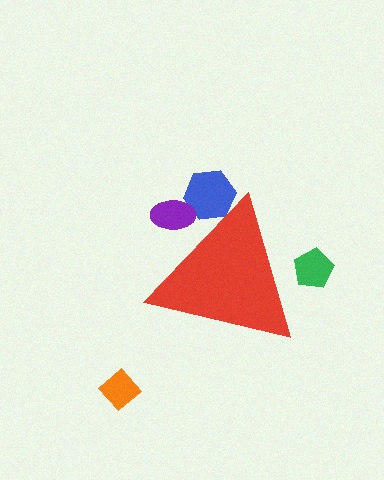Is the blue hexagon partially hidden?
Yes, the blue hexagon is partially hidden behind the red triangle.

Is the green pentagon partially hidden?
Yes, the green pentagon is partially hidden behind the red triangle.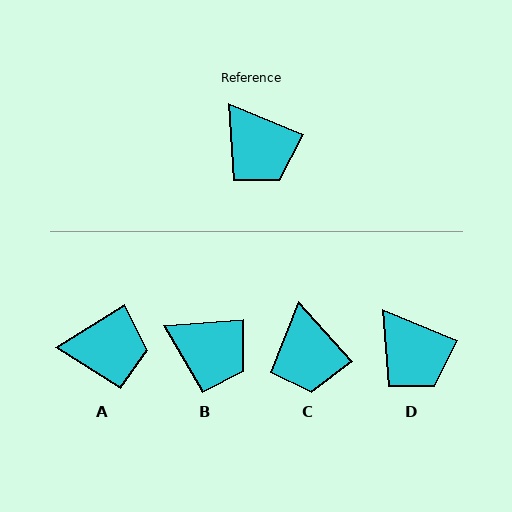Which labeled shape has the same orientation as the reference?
D.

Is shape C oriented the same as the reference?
No, it is off by about 26 degrees.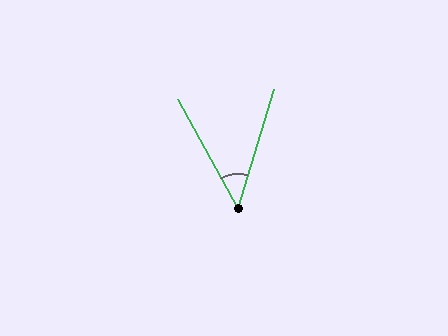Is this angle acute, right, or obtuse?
It is acute.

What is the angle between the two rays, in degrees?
Approximately 46 degrees.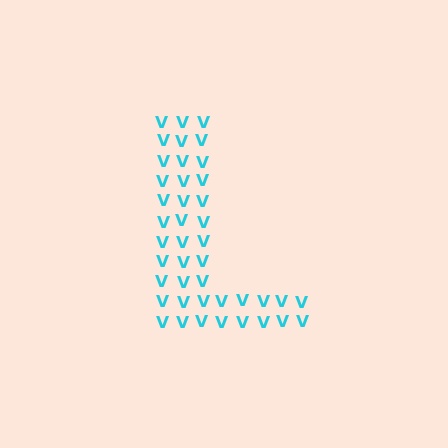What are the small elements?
The small elements are letter V's.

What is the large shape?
The large shape is the letter L.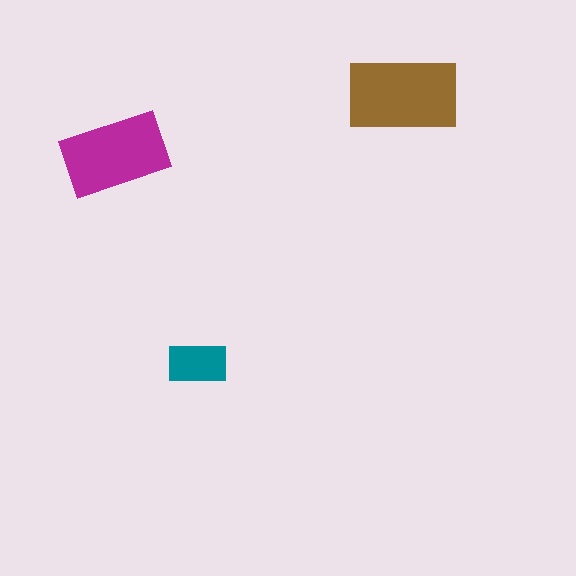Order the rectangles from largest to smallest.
the brown one, the magenta one, the teal one.